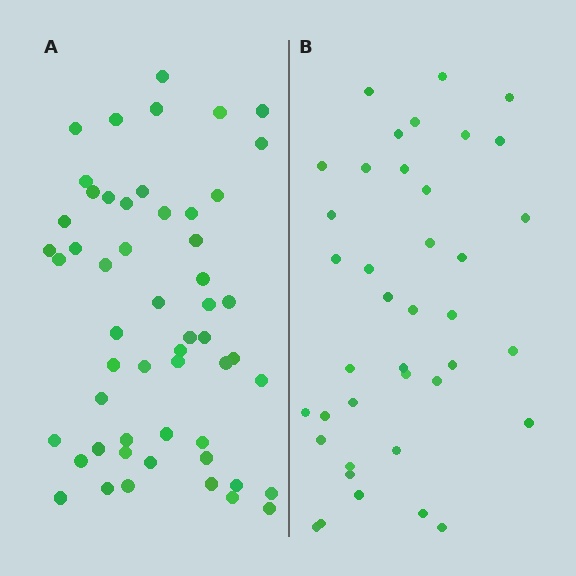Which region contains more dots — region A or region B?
Region A (the left region) has more dots.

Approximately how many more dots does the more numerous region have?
Region A has approximately 15 more dots than region B.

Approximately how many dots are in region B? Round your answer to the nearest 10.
About 40 dots. (The exact count is 39, which rounds to 40.)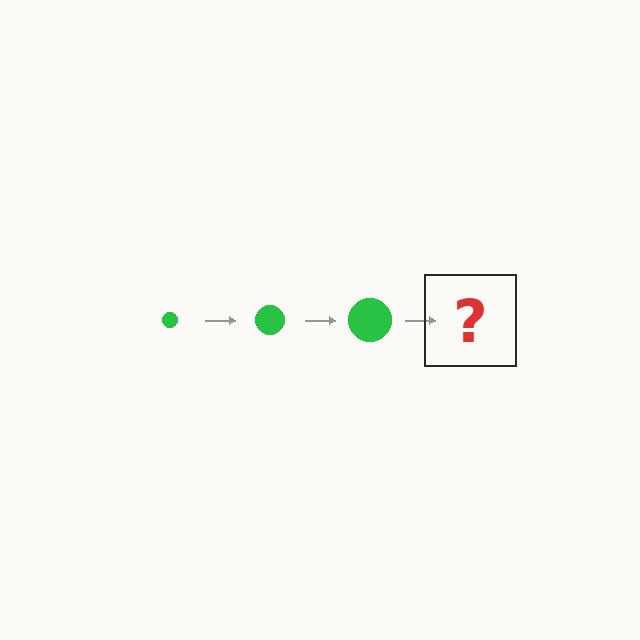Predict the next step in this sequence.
The next step is a green circle, larger than the previous one.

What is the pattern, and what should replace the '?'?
The pattern is that the circle gets progressively larger each step. The '?' should be a green circle, larger than the previous one.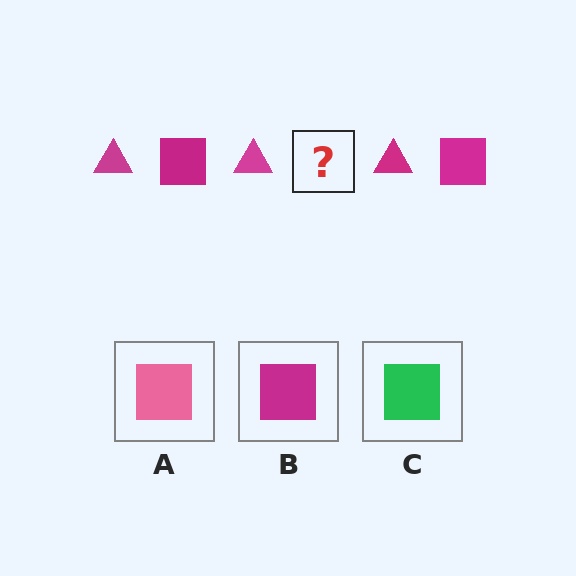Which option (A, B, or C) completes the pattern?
B.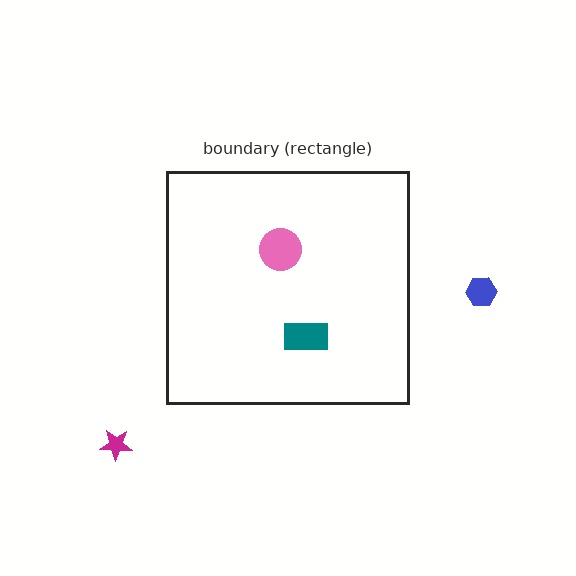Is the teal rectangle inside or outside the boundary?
Inside.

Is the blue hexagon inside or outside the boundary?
Outside.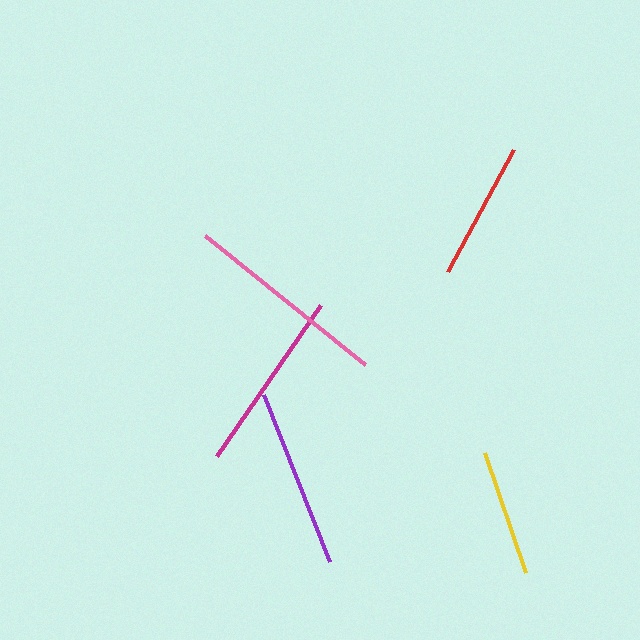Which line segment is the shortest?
The yellow line is the shortest at approximately 127 pixels.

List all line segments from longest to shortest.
From longest to shortest: pink, magenta, purple, red, yellow.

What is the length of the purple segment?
The purple segment is approximately 180 pixels long.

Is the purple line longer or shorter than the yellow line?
The purple line is longer than the yellow line.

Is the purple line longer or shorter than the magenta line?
The magenta line is longer than the purple line.